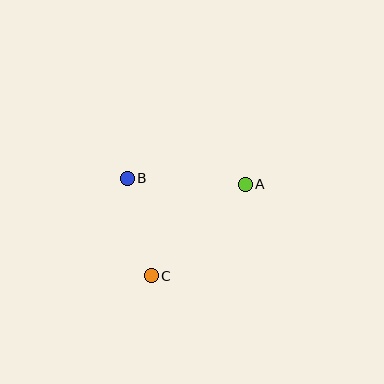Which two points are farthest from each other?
Points A and C are farthest from each other.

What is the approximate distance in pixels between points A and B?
The distance between A and B is approximately 118 pixels.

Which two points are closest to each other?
Points B and C are closest to each other.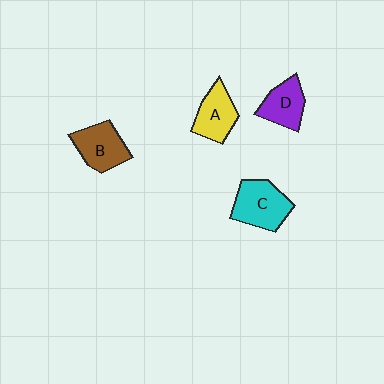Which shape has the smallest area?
Shape D (purple).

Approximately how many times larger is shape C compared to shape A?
Approximately 1.3 times.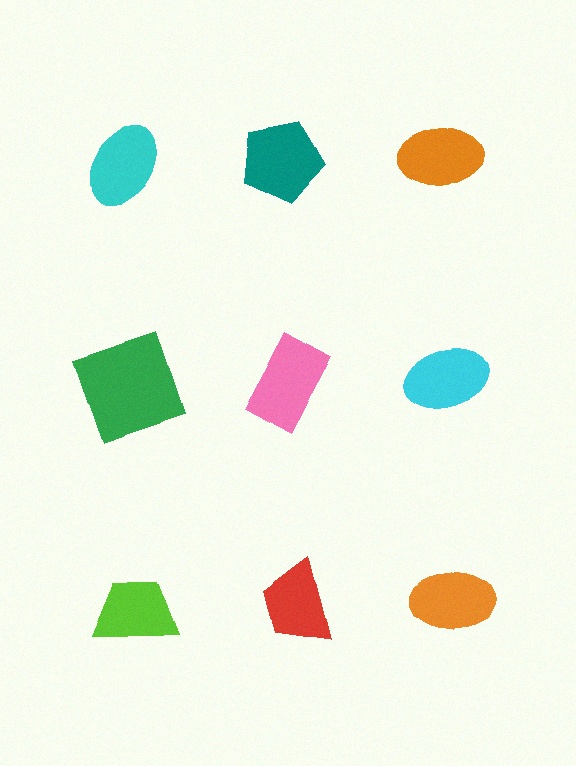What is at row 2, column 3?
A cyan ellipse.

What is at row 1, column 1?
A cyan ellipse.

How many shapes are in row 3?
3 shapes.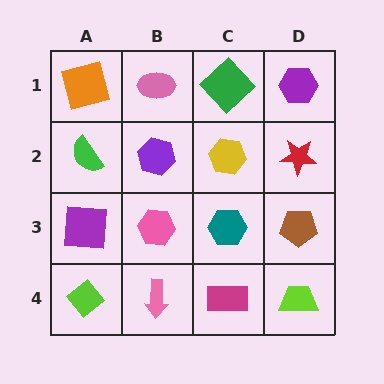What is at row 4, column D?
A lime trapezoid.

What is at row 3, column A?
A purple square.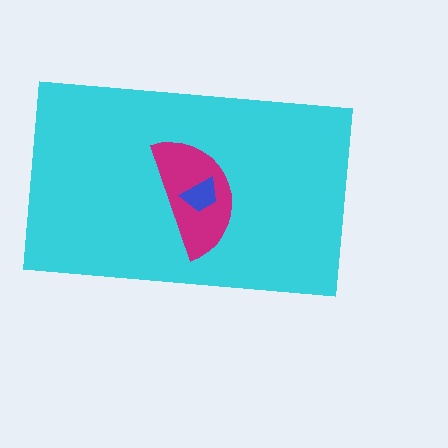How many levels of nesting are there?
3.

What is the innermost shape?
The blue trapezoid.